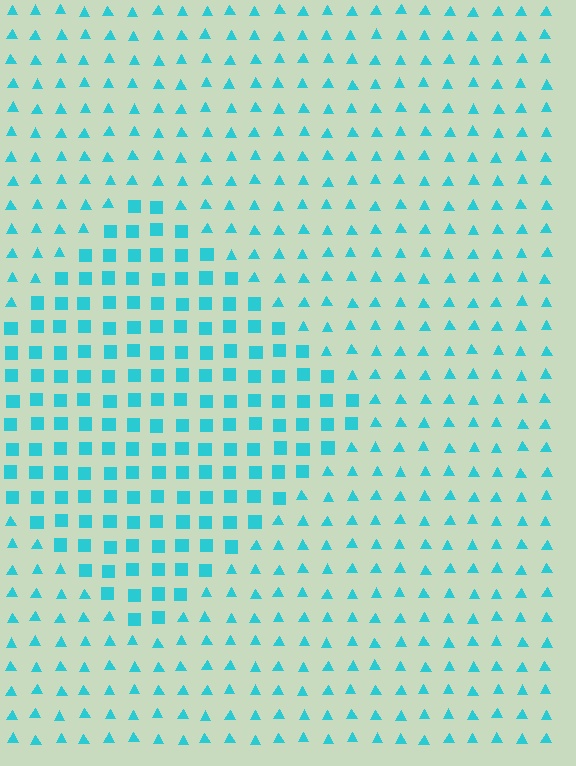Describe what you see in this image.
The image is filled with small cyan elements arranged in a uniform grid. A diamond-shaped region contains squares, while the surrounding area contains triangles. The boundary is defined purely by the change in element shape.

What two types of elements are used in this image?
The image uses squares inside the diamond region and triangles outside it.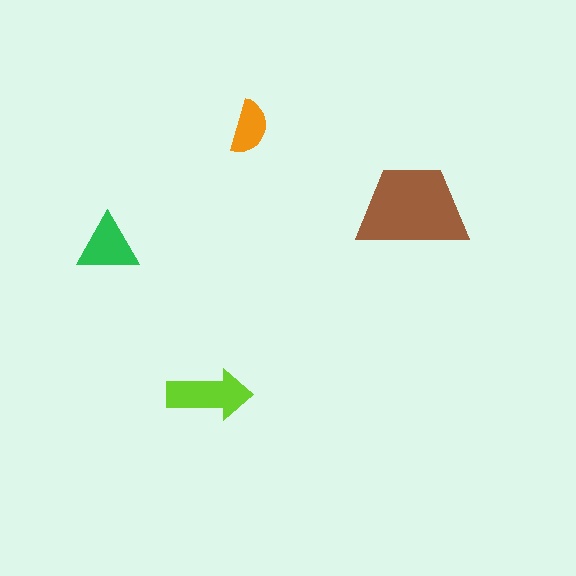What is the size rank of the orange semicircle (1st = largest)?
4th.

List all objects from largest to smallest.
The brown trapezoid, the lime arrow, the green triangle, the orange semicircle.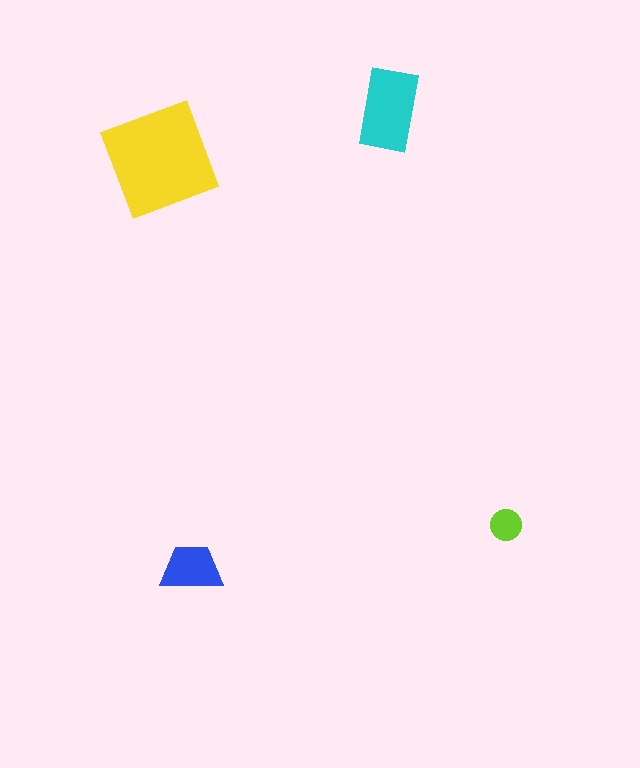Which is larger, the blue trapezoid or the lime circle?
The blue trapezoid.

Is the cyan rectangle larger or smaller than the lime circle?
Larger.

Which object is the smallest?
The lime circle.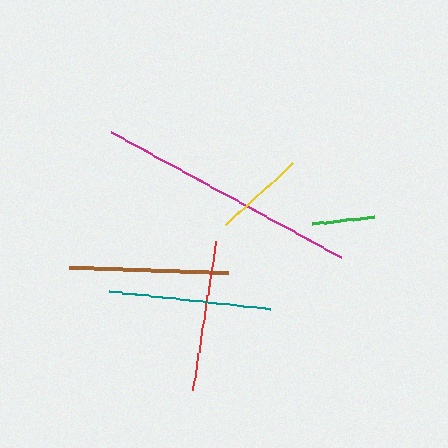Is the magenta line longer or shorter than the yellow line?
The magenta line is longer than the yellow line.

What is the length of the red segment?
The red segment is approximately 151 pixels long.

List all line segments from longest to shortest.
From longest to shortest: magenta, teal, brown, red, yellow, green.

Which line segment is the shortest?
The green line is the shortest at approximately 62 pixels.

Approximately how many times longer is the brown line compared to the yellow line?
The brown line is approximately 1.7 times the length of the yellow line.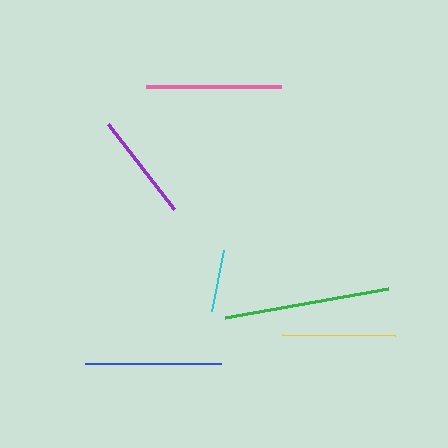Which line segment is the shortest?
The cyan line is the shortest at approximately 63 pixels.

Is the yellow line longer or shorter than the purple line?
The yellow line is longer than the purple line.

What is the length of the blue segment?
The blue segment is approximately 136 pixels long.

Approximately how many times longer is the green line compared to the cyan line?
The green line is approximately 2.6 times the length of the cyan line.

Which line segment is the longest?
The green line is the longest at approximately 166 pixels.